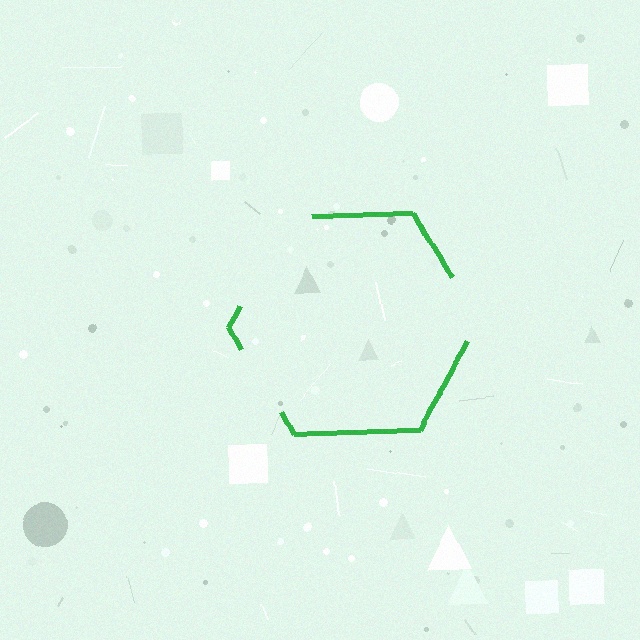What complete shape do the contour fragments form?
The contour fragments form a hexagon.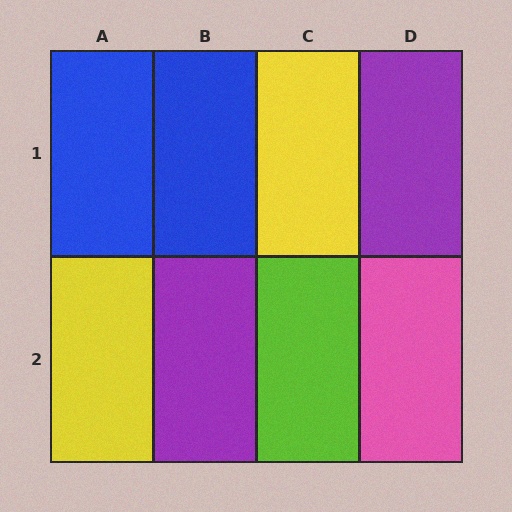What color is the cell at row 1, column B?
Blue.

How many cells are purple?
2 cells are purple.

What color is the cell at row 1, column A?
Blue.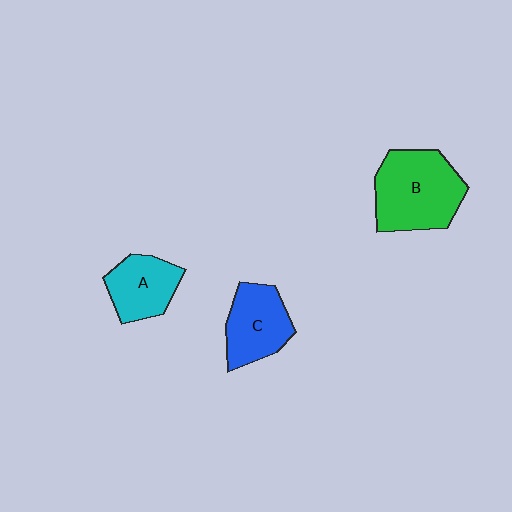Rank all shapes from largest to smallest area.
From largest to smallest: B (green), C (blue), A (cyan).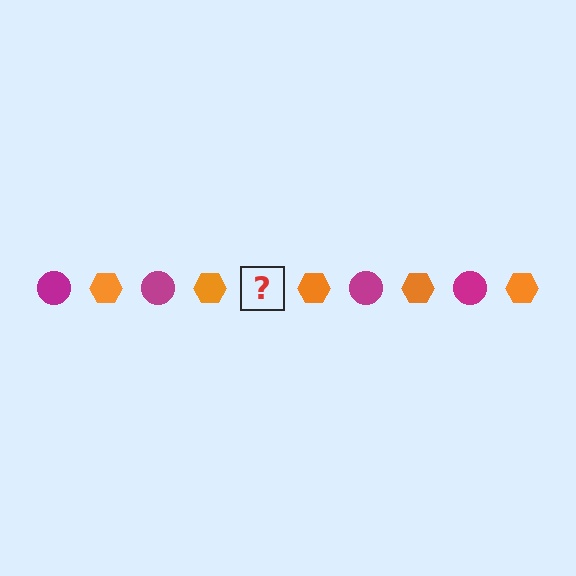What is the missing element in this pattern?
The missing element is a magenta circle.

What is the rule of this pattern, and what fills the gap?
The rule is that the pattern alternates between magenta circle and orange hexagon. The gap should be filled with a magenta circle.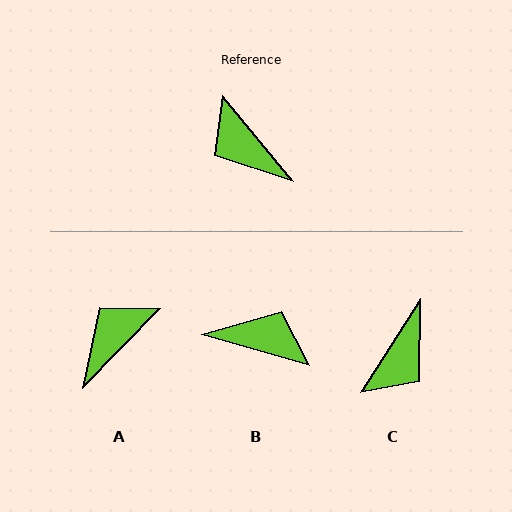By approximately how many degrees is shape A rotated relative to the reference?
Approximately 84 degrees clockwise.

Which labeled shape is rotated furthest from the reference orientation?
B, about 146 degrees away.